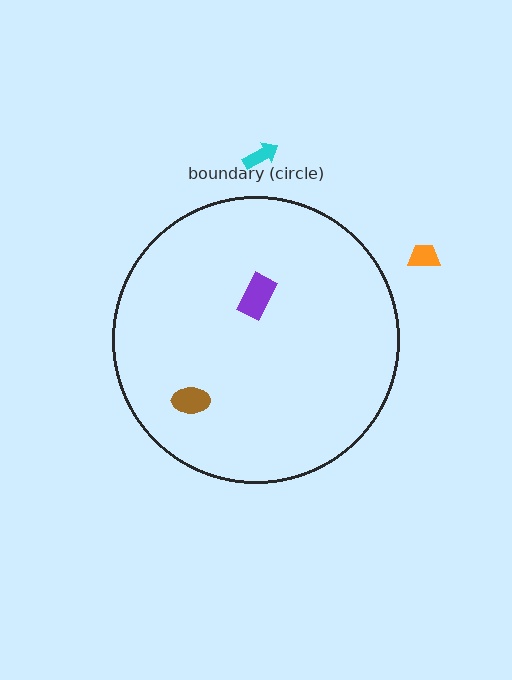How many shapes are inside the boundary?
2 inside, 2 outside.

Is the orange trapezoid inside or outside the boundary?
Outside.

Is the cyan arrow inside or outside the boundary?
Outside.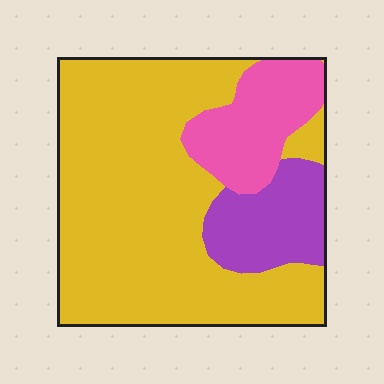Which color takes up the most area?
Yellow, at roughly 70%.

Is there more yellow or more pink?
Yellow.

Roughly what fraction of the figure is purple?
Purple covers around 15% of the figure.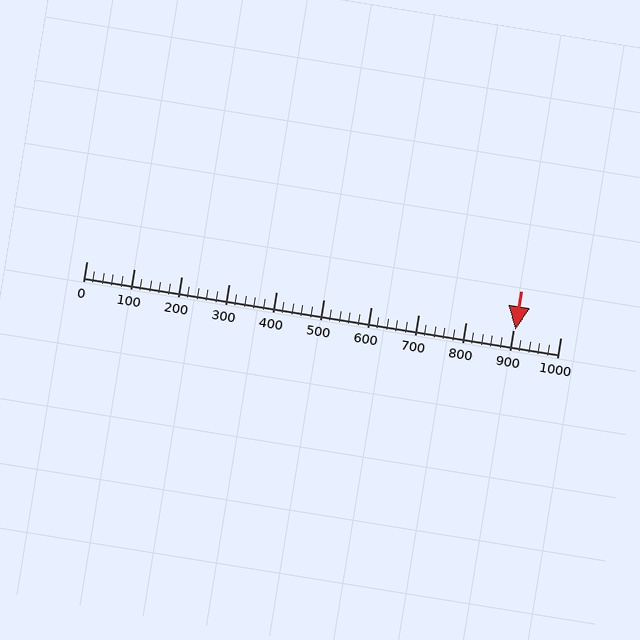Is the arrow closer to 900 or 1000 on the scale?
The arrow is closer to 900.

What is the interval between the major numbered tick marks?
The major tick marks are spaced 100 units apart.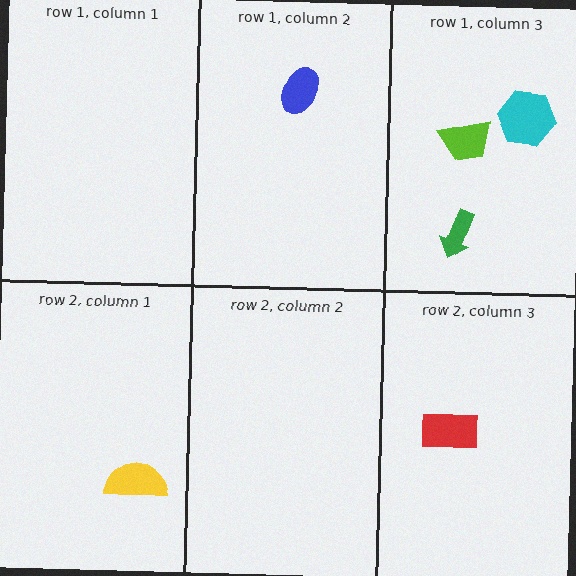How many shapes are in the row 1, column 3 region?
3.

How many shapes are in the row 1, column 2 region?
1.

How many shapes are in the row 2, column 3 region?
1.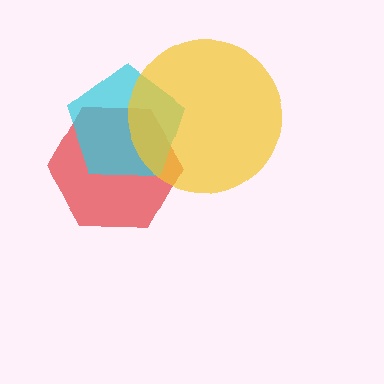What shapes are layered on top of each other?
The layered shapes are: a red hexagon, a cyan pentagon, a yellow circle.